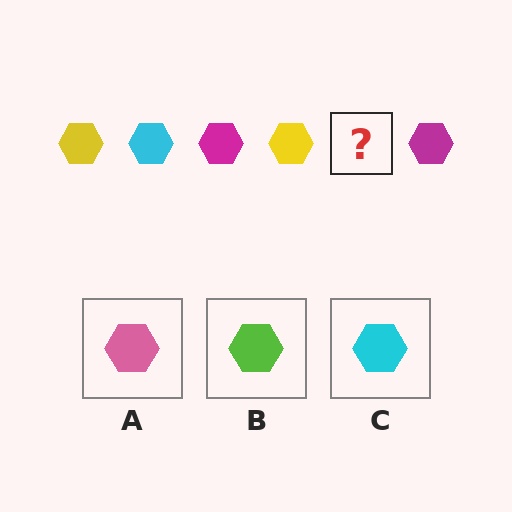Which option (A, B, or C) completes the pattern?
C.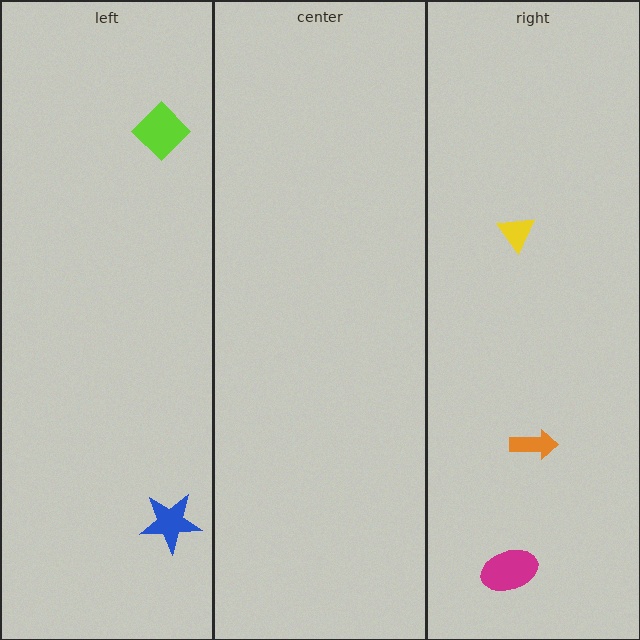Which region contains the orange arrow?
The right region.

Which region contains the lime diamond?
The left region.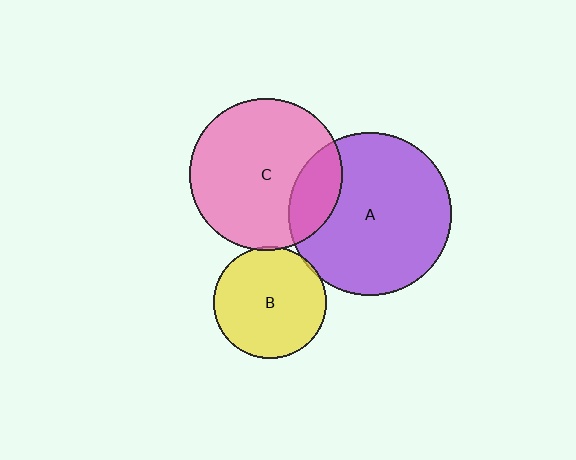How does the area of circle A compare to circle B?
Approximately 2.1 times.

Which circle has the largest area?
Circle A (purple).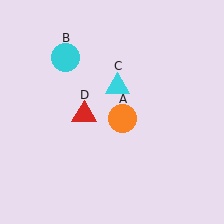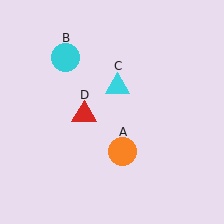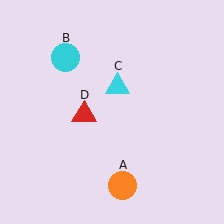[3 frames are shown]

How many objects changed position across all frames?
1 object changed position: orange circle (object A).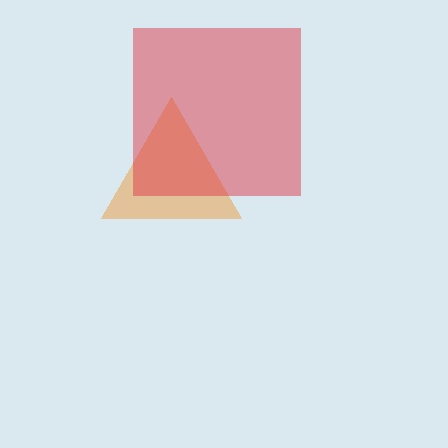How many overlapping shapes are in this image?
There are 2 overlapping shapes in the image.